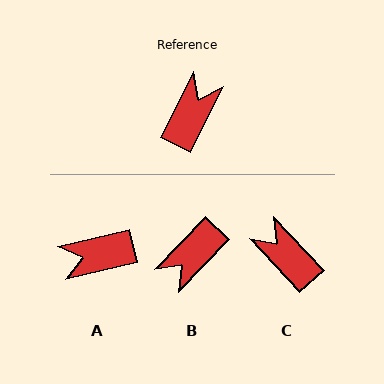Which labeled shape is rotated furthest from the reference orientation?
B, about 163 degrees away.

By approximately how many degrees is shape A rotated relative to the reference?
Approximately 130 degrees counter-clockwise.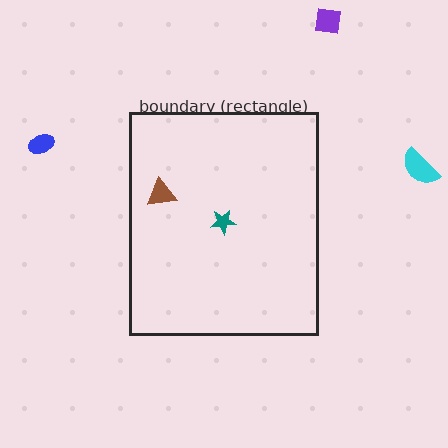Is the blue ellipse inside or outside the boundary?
Outside.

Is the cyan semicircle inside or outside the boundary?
Outside.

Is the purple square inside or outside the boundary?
Outside.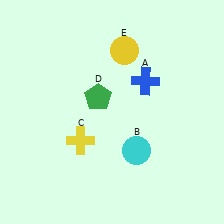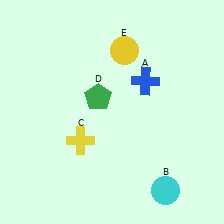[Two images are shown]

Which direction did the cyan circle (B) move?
The cyan circle (B) moved down.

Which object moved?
The cyan circle (B) moved down.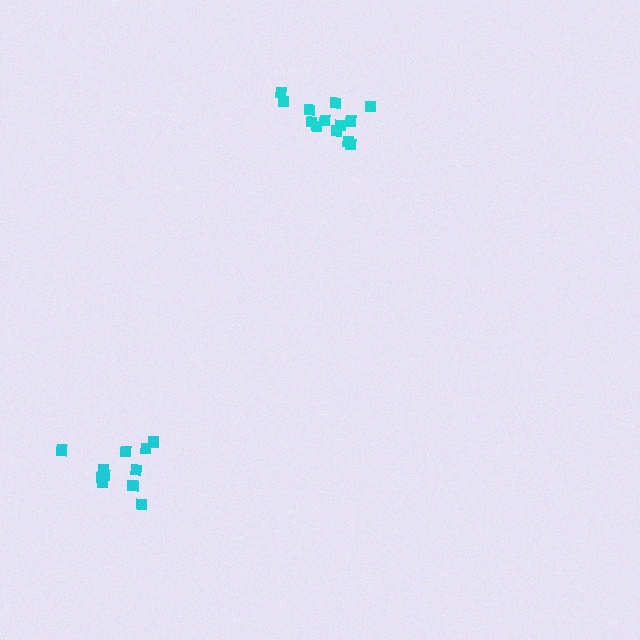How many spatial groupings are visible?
There are 2 spatial groupings.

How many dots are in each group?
Group 1: 13 dots, Group 2: 11 dots (24 total).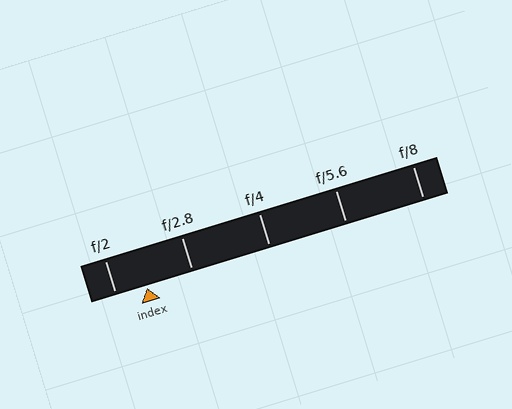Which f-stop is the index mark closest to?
The index mark is closest to f/2.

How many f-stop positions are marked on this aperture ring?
There are 5 f-stop positions marked.